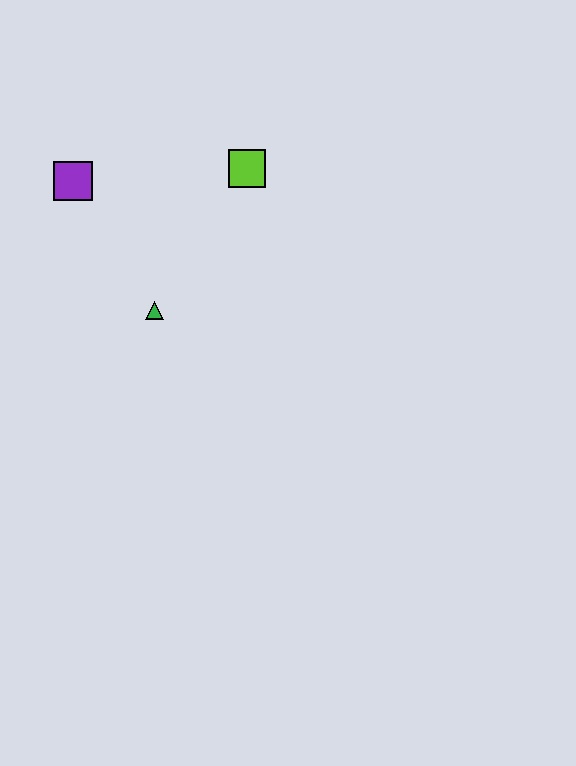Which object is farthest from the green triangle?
The lime square is farthest from the green triangle.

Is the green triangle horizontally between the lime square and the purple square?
Yes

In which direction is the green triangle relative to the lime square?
The green triangle is below the lime square.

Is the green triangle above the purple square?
No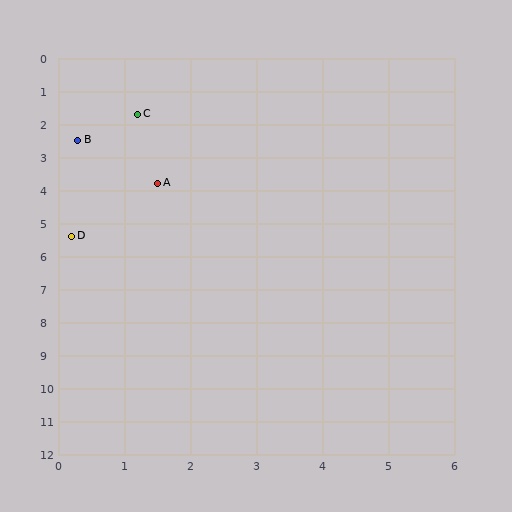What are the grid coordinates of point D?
Point D is at approximately (0.2, 5.4).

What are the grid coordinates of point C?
Point C is at approximately (1.2, 1.7).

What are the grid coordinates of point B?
Point B is at approximately (0.3, 2.5).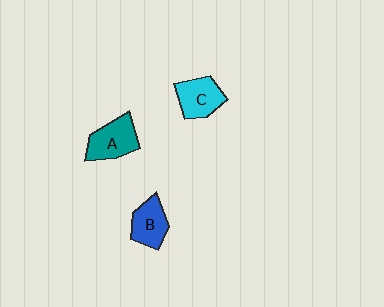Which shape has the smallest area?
Shape B (blue).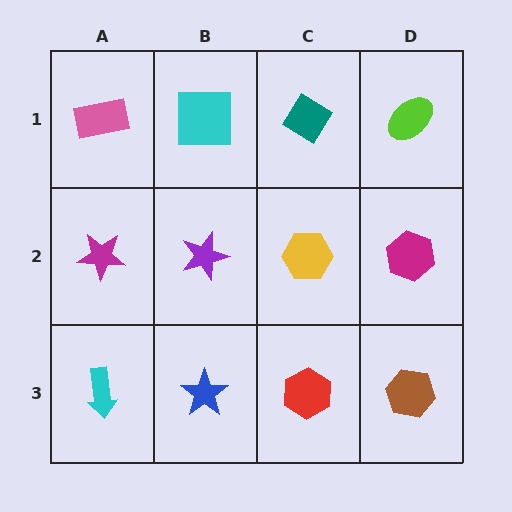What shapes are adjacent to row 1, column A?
A magenta star (row 2, column A), a cyan square (row 1, column B).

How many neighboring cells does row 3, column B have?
3.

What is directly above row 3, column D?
A magenta hexagon.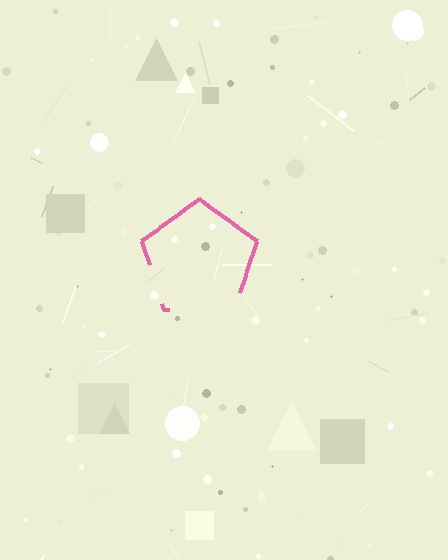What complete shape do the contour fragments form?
The contour fragments form a pentagon.